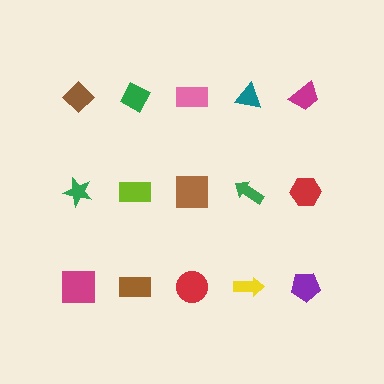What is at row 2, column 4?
A green arrow.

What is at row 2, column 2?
A lime rectangle.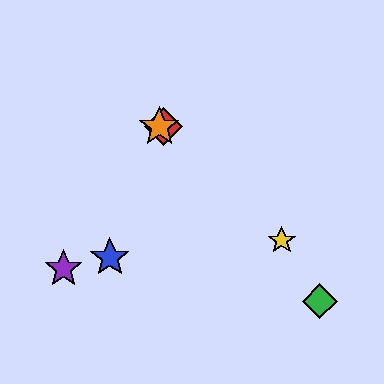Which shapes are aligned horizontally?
The red diamond, the orange star are aligned horizontally.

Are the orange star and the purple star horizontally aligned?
No, the orange star is at y≈127 and the purple star is at y≈269.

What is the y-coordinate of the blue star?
The blue star is at y≈257.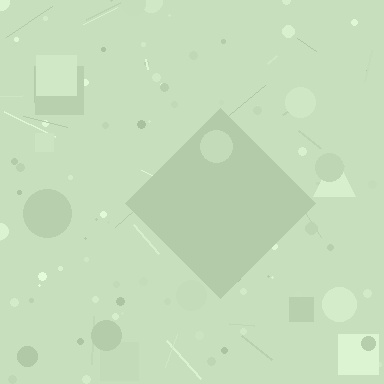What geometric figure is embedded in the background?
A diamond is embedded in the background.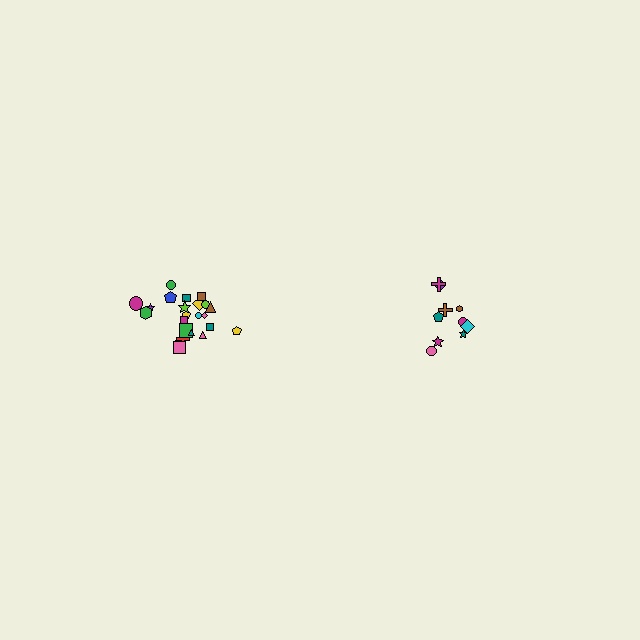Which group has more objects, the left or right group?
The left group.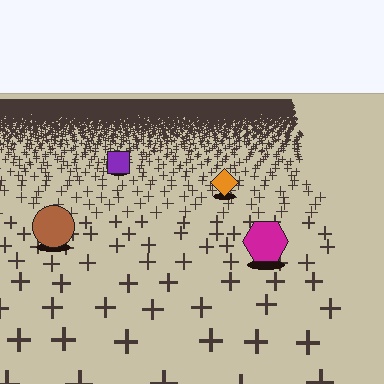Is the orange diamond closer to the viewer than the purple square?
Yes. The orange diamond is closer — you can tell from the texture gradient: the ground texture is coarser near it.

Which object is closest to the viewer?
The magenta hexagon is closest. The texture marks near it are larger and more spread out.